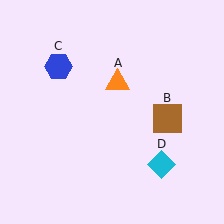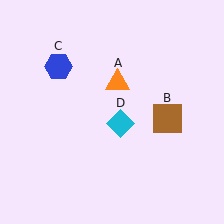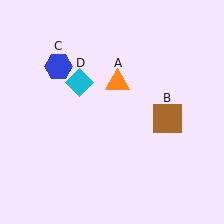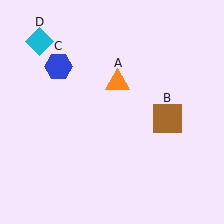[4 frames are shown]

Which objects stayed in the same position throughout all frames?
Orange triangle (object A) and brown square (object B) and blue hexagon (object C) remained stationary.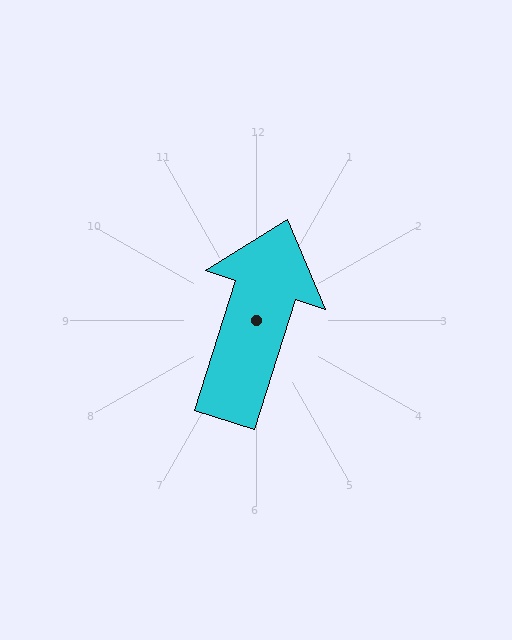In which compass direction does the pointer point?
North.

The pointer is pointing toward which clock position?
Roughly 1 o'clock.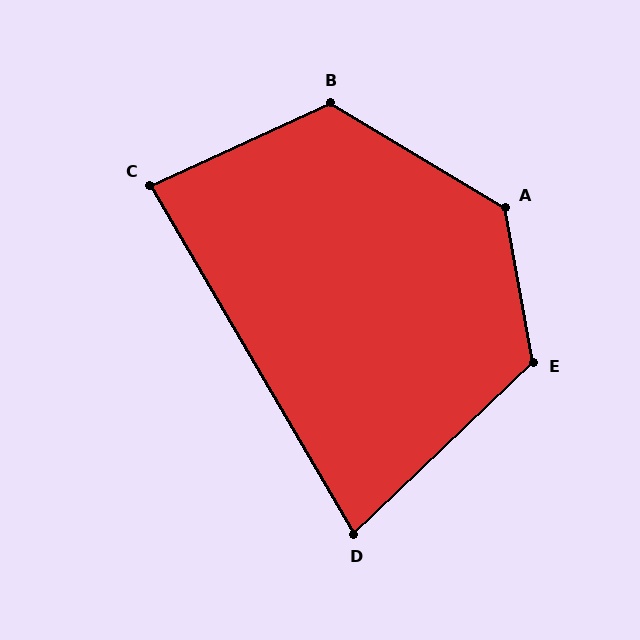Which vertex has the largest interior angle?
A, at approximately 131 degrees.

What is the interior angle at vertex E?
Approximately 124 degrees (obtuse).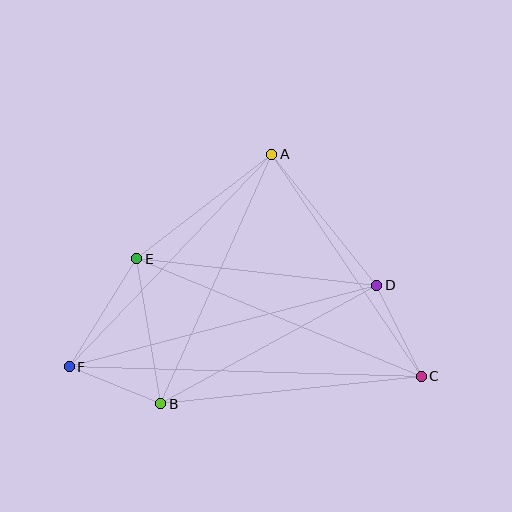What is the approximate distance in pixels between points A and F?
The distance between A and F is approximately 294 pixels.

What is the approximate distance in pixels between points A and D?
The distance between A and D is approximately 168 pixels.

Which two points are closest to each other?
Points B and F are closest to each other.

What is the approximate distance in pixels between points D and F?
The distance between D and F is approximately 318 pixels.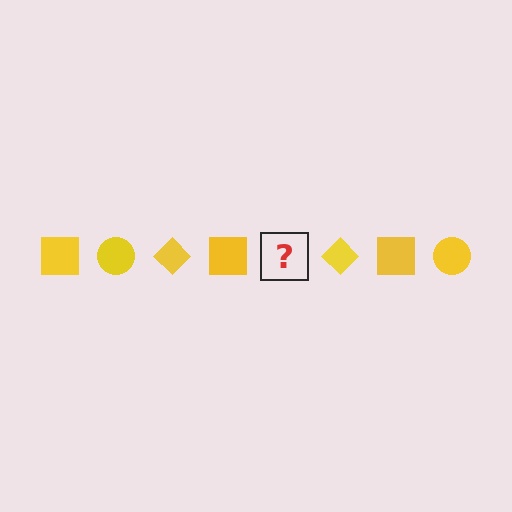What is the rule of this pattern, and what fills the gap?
The rule is that the pattern cycles through square, circle, diamond shapes in yellow. The gap should be filled with a yellow circle.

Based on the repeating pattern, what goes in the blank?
The blank should be a yellow circle.